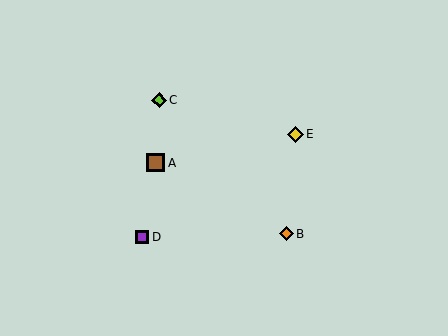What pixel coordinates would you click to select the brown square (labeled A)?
Click at (155, 163) to select the brown square A.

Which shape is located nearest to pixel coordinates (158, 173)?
The brown square (labeled A) at (155, 163) is nearest to that location.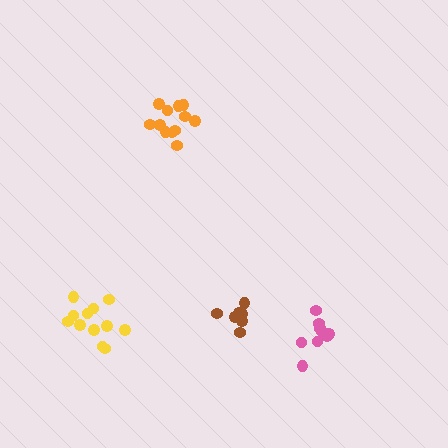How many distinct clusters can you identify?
There are 4 distinct clusters.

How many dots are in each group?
Group 1: 9 dots, Group 2: 12 dots, Group 3: 12 dots, Group 4: 7 dots (40 total).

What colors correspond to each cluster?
The clusters are colored: pink, orange, yellow, brown.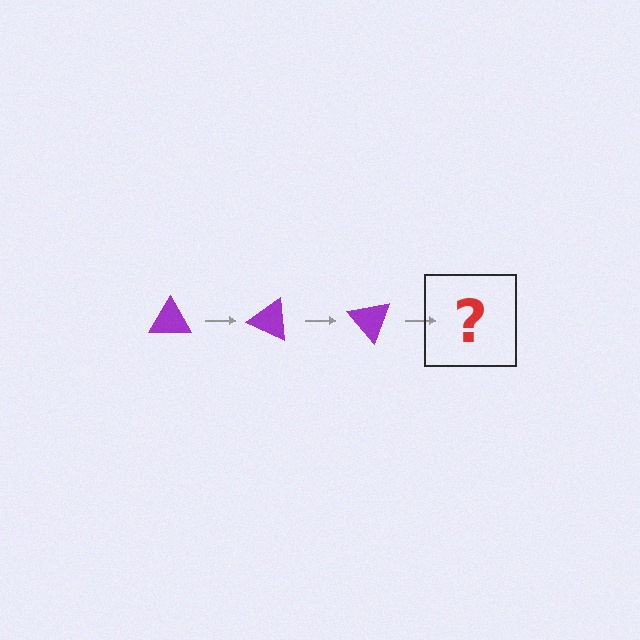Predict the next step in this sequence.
The next step is a purple triangle rotated 75 degrees.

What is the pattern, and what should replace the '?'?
The pattern is that the triangle rotates 25 degrees each step. The '?' should be a purple triangle rotated 75 degrees.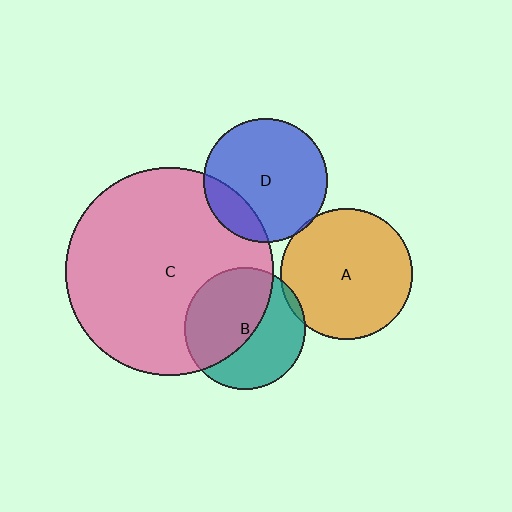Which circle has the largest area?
Circle C (pink).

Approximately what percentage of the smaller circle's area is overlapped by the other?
Approximately 5%.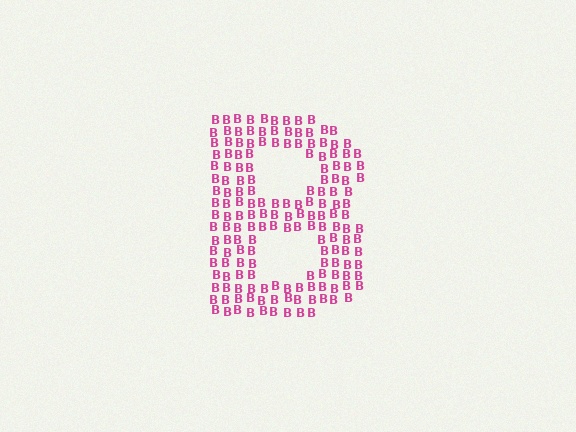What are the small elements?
The small elements are letter B's.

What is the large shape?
The large shape is the letter B.